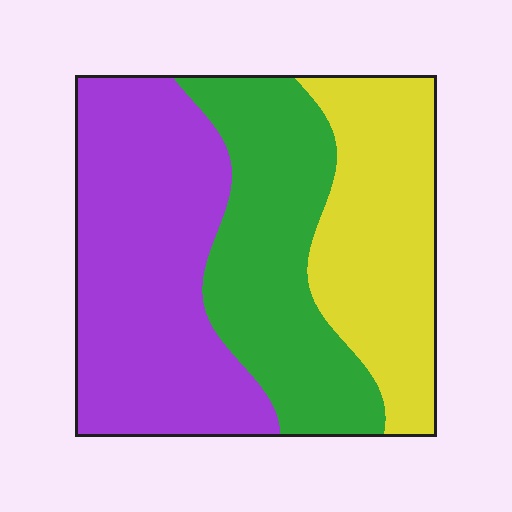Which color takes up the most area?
Purple, at roughly 40%.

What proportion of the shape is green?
Green covers roughly 30% of the shape.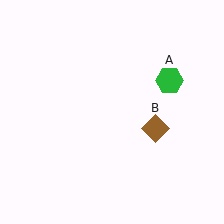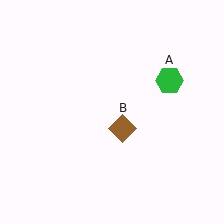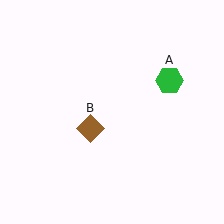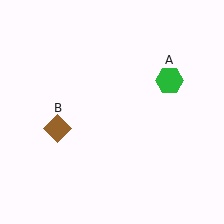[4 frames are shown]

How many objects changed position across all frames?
1 object changed position: brown diamond (object B).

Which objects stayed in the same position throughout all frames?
Green hexagon (object A) remained stationary.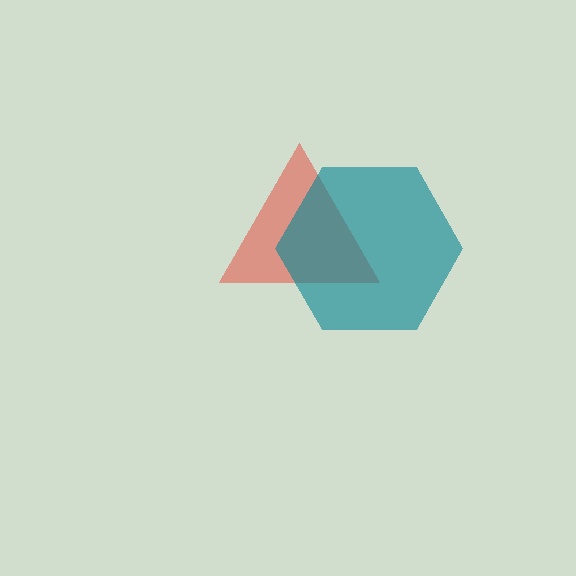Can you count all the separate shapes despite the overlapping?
Yes, there are 2 separate shapes.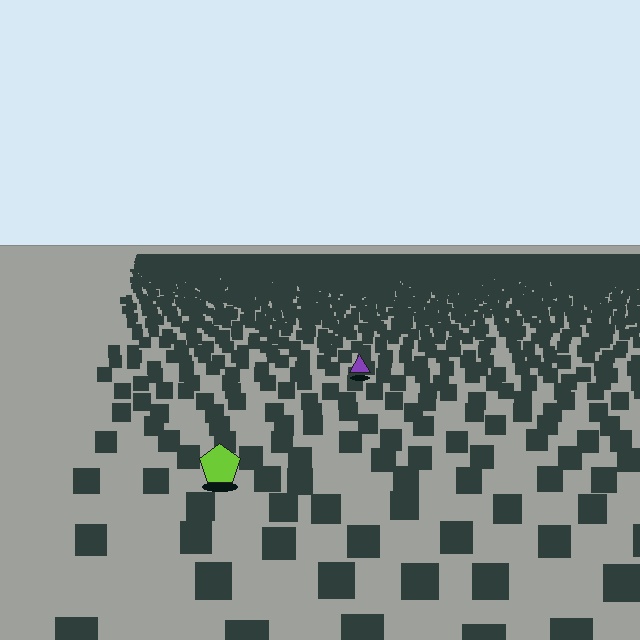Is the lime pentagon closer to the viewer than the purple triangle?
Yes. The lime pentagon is closer — you can tell from the texture gradient: the ground texture is coarser near it.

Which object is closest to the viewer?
The lime pentagon is closest. The texture marks near it are larger and more spread out.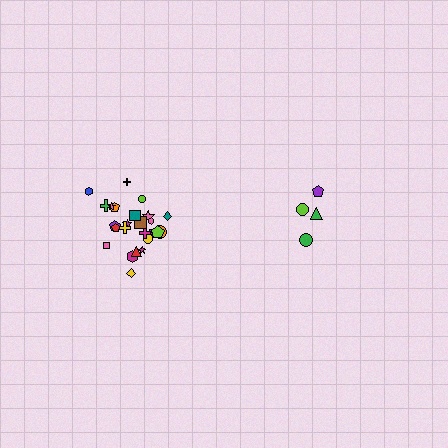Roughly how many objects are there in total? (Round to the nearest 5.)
Roughly 30 objects in total.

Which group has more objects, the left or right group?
The left group.